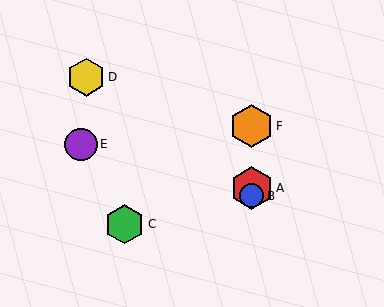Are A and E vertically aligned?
No, A is at x≈252 and E is at x≈81.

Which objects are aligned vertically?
Objects A, B, F are aligned vertically.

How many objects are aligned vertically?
3 objects (A, B, F) are aligned vertically.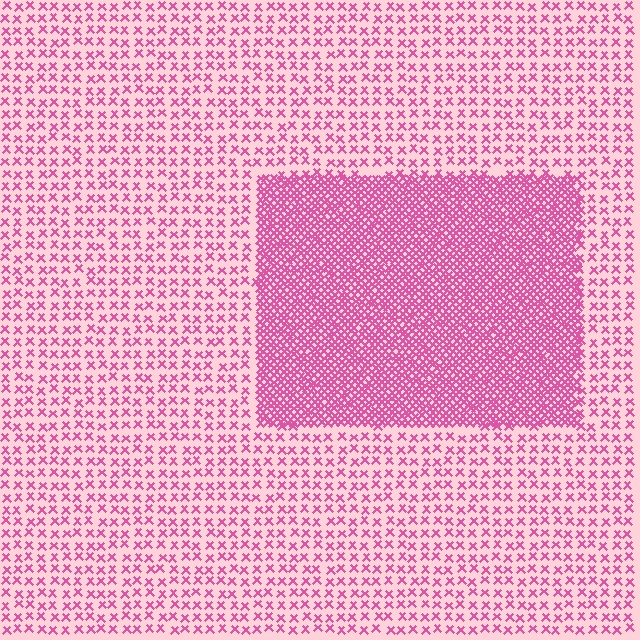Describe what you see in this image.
The image contains small pink elements arranged at two different densities. A rectangle-shaped region is visible where the elements are more densely packed than the surrounding area.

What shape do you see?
I see a rectangle.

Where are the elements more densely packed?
The elements are more densely packed inside the rectangle boundary.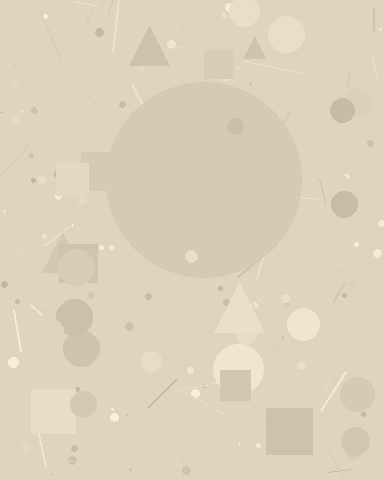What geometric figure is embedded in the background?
A circle is embedded in the background.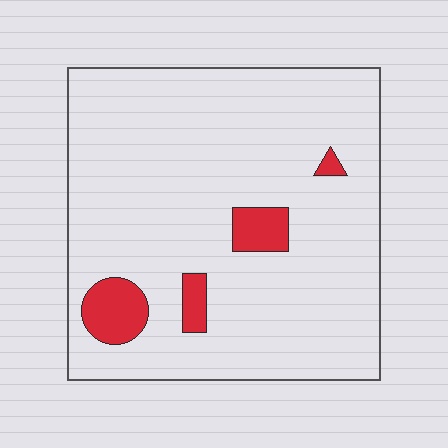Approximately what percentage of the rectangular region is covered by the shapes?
Approximately 10%.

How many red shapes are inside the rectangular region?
4.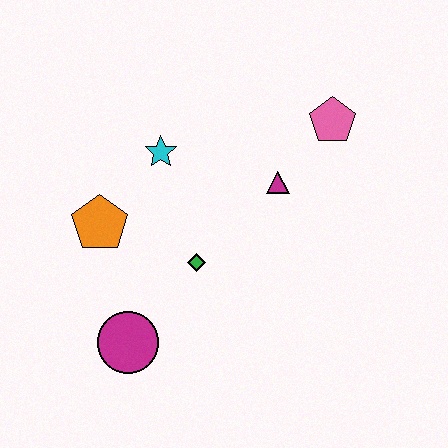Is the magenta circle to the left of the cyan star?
Yes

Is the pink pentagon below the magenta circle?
No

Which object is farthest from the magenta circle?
The pink pentagon is farthest from the magenta circle.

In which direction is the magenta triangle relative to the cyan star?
The magenta triangle is to the right of the cyan star.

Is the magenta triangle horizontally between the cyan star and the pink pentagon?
Yes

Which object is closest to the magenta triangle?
The pink pentagon is closest to the magenta triangle.